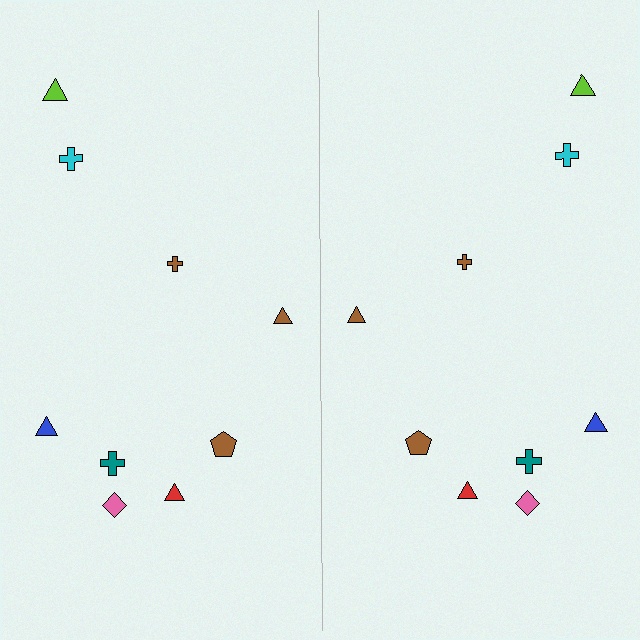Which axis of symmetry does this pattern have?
The pattern has a vertical axis of symmetry running through the center of the image.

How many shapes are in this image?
There are 18 shapes in this image.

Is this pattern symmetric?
Yes, this pattern has bilateral (reflection) symmetry.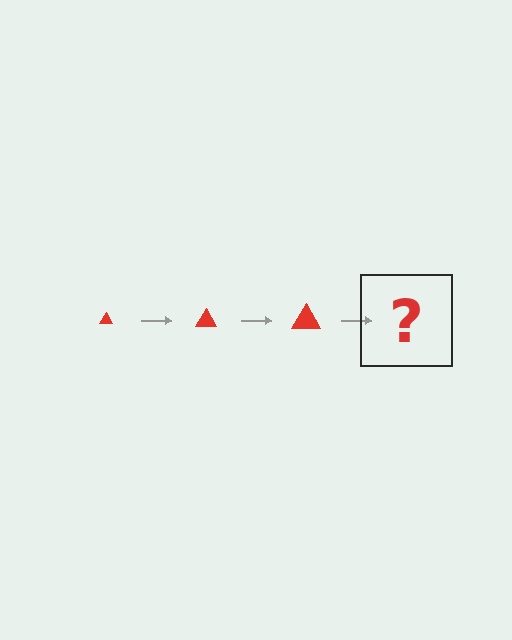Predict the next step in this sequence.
The next step is a red triangle, larger than the previous one.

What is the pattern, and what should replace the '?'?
The pattern is that the triangle gets progressively larger each step. The '?' should be a red triangle, larger than the previous one.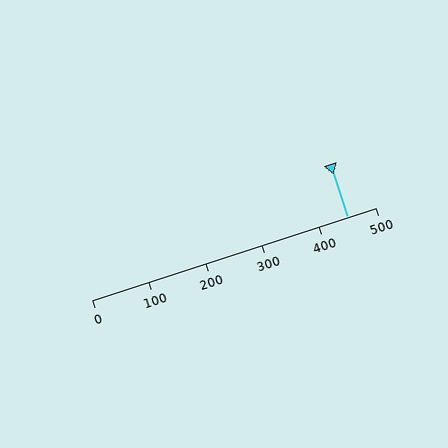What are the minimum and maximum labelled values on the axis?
The axis runs from 0 to 500.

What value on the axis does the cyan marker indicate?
The marker indicates approximately 450.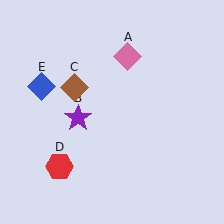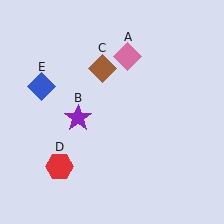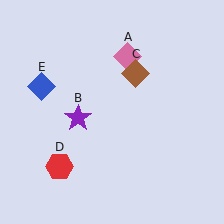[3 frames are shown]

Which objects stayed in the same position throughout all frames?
Pink diamond (object A) and purple star (object B) and red hexagon (object D) and blue diamond (object E) remained stationary.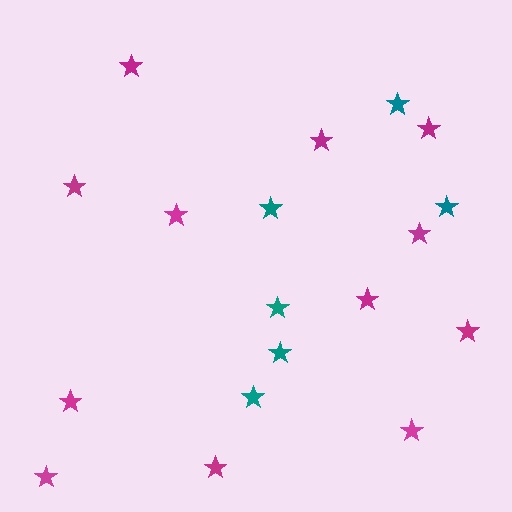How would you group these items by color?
There are 2 groups: one group of teal stars (6) and one group of magenta stars (12).